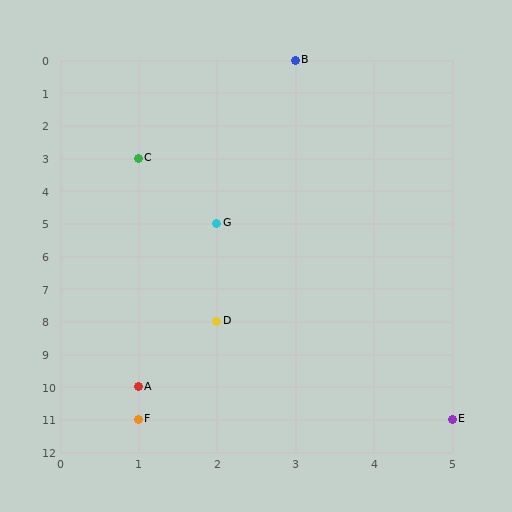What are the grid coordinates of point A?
Point A is at grid coordinates (1, 10).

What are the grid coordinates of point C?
Point C is at grid coordinates (1, 3).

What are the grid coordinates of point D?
Point D is at grid coordinates (2, 8).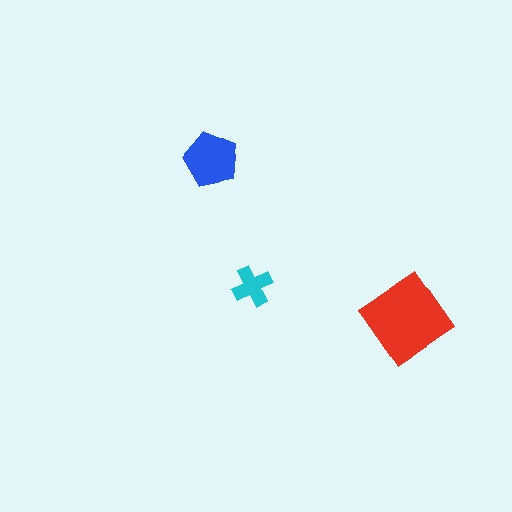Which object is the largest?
The red diamond.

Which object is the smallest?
The cyan cross.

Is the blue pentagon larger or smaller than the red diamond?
Smaller.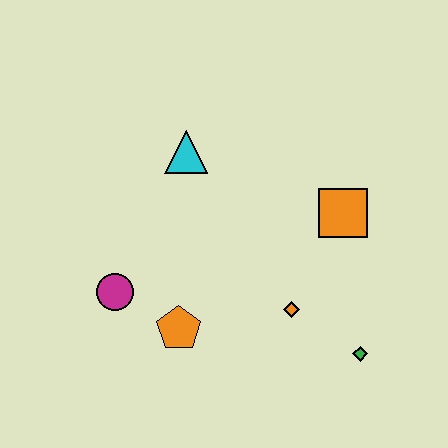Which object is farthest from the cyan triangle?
The green diamond is farthest from the cyan triangle.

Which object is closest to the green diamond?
The orange diamond is closest to the green diamond.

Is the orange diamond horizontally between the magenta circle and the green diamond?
Yes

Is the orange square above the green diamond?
Yes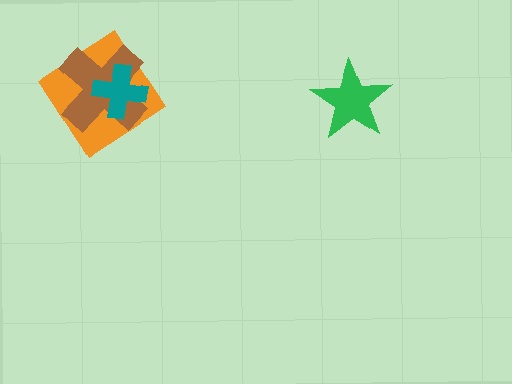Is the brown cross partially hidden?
Yes, it is partially covered by another shape.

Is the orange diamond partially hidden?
Yes, it is partially covered by another shape.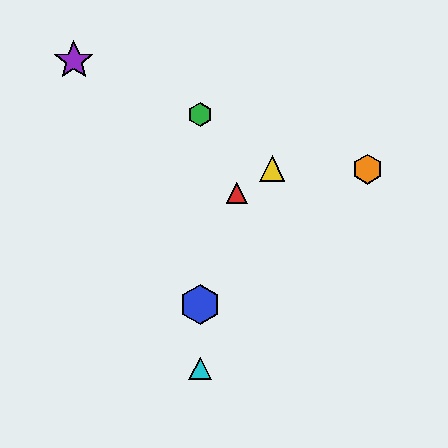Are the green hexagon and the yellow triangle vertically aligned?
No, the green hexagon is at x≈200 and the yellow triangle is at x≈272.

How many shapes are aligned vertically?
3 shapes (the blue hexagon, the green hexagon, the cyan triangle) are aligned vertically.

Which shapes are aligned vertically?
The blue hexagon, the green hexagon, the cyan triangle are aligned vertically.